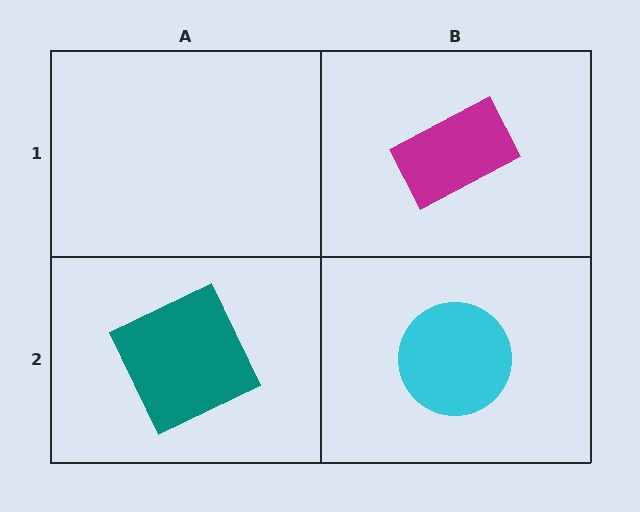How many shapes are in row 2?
2 shapes.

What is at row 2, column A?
A teal square.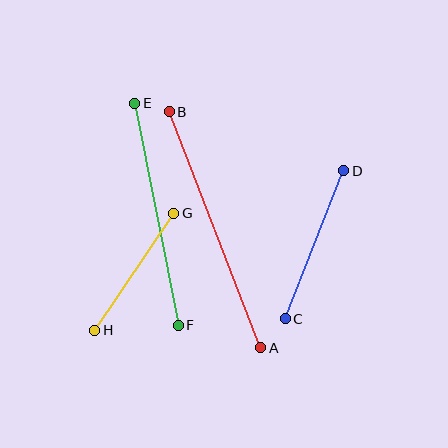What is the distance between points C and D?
The distance is approximately 159 pixels.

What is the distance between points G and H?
The distance is approximately 141 pixels.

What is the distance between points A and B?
The distance is approximately 253 pixels.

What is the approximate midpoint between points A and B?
The midpoint is at approximately (215, 230) pixels.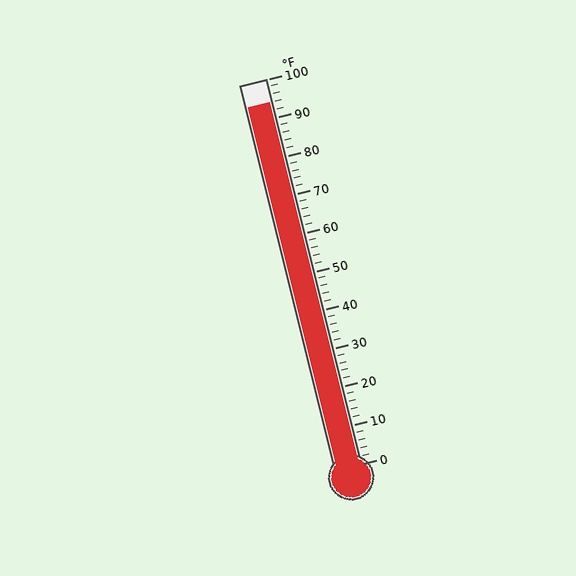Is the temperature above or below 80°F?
The temperature is above 80°F.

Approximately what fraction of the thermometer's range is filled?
The thermometer is filled to approximately 95% of its range.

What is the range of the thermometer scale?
The thermometer scale ranges from 0°F to 100°F.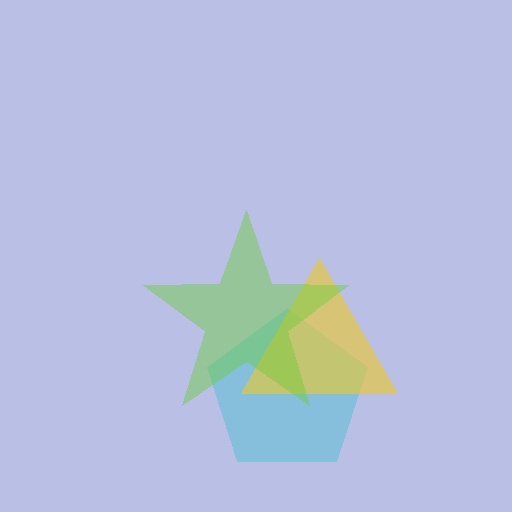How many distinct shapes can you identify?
There are 3 distinct shapes: a cyan pentagon, a yellow triangle, a lime star.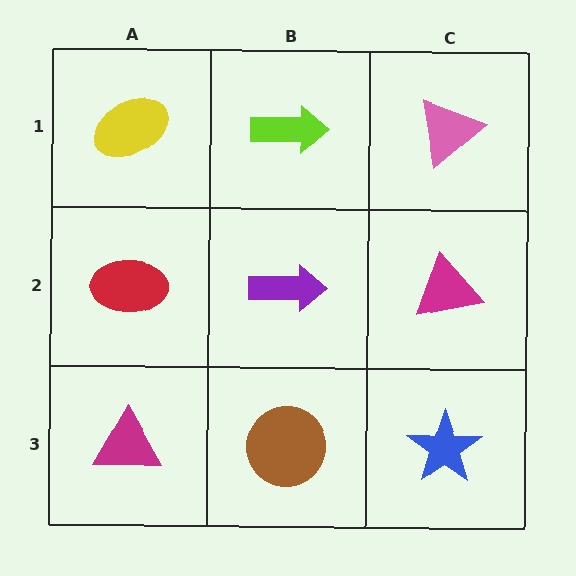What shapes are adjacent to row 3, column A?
A red ellipse (row 2, column A), a brown circle (row 3, column B).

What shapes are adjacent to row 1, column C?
A magenta triangle (row 2, column C), a lime arrow (row 1, column B).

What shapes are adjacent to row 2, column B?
A lime arrow (row 1, column B), a brown circle (row 3, column B), a red ellipse (row 2, column A), a magenta triangle (row 2, column C).